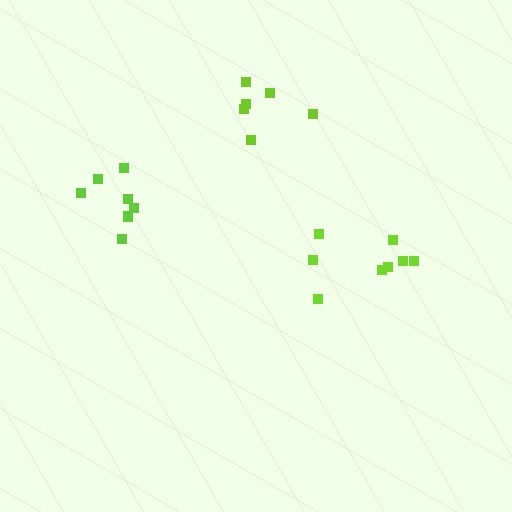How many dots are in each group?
Group 1: 8 dots, Group 2: 6 dots, Group 3: 7 dots (21 total).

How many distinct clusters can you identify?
There are 3 distinct clusters.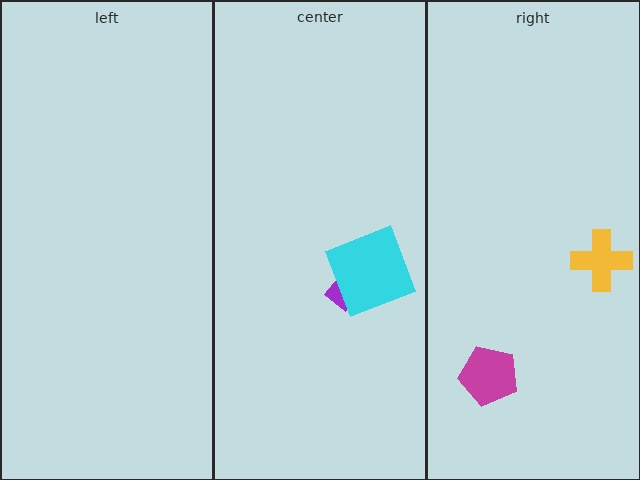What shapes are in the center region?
The purple rectangle, the cyan square.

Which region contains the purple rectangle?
The center region.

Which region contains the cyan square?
The center region.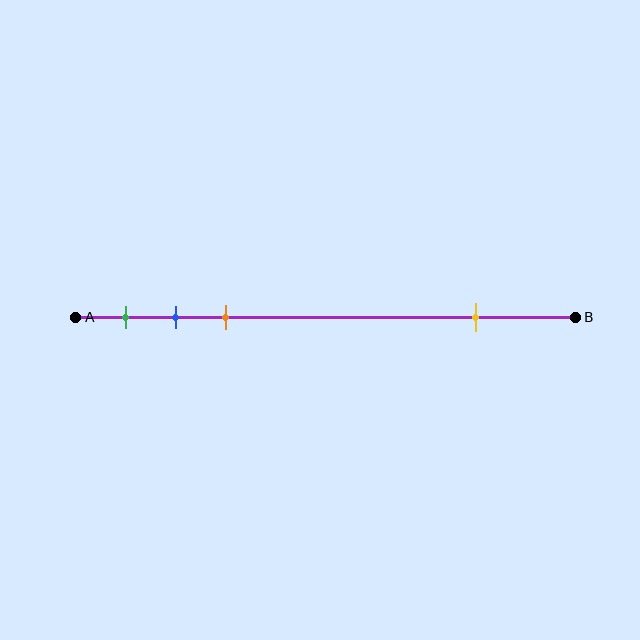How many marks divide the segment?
There are 4 marks dividing the segment.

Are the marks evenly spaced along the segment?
No, the marks are not evenly spaced.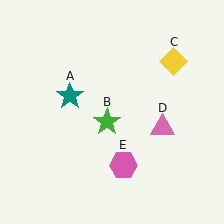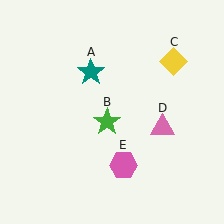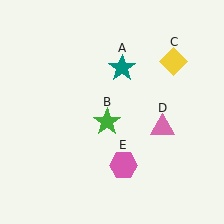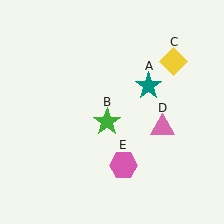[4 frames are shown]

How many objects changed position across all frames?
1 object changed position: teal star (object A).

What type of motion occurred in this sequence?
The teal star (object A) rotated clockwise around the center of the scene.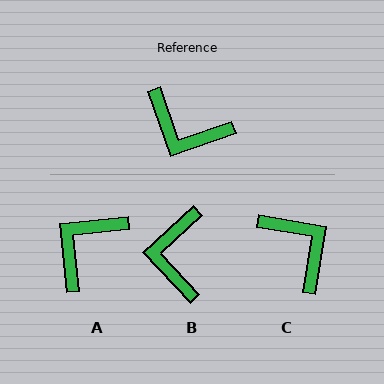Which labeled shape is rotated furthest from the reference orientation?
C, about 151 degrees away.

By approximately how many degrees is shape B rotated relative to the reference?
Approximately 66 degrees clockwise.